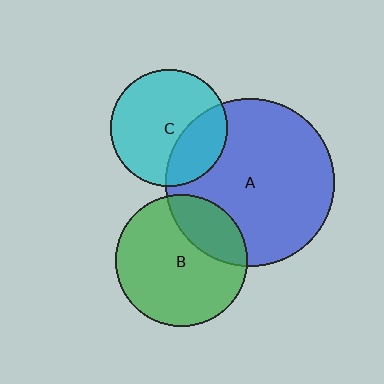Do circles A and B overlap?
Yes.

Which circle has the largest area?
Circle A (blue).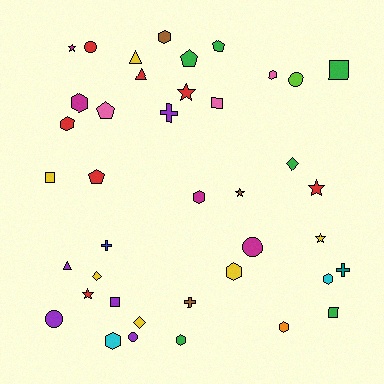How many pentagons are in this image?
There are 4 pentagons.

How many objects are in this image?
There are 40 objects.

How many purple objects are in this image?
There are 5 purple objects.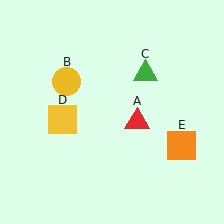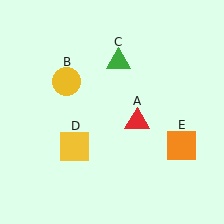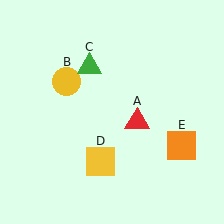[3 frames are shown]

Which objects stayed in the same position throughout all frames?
Red triangle (object A) and yellow circle (object B) and orange square (object E) remained stationary.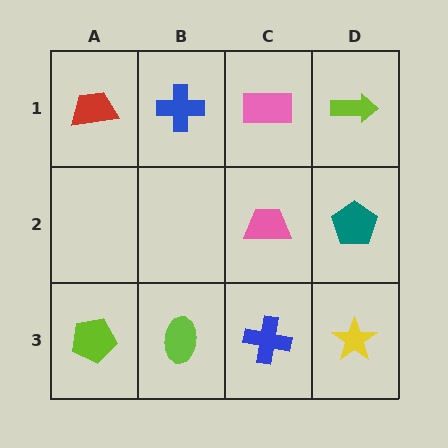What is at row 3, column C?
A blue cross.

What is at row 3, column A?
A lime pentagon.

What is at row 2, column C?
A pink trapezoid.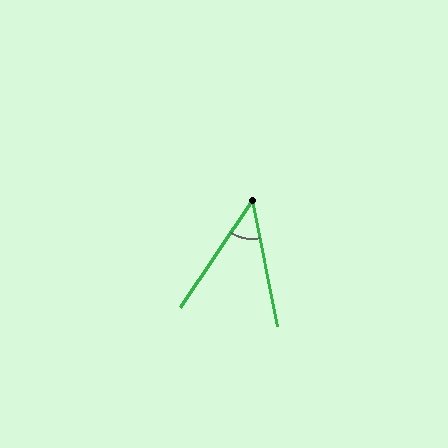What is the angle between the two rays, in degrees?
Approximately 45 degrees.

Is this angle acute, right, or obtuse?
It is acute.